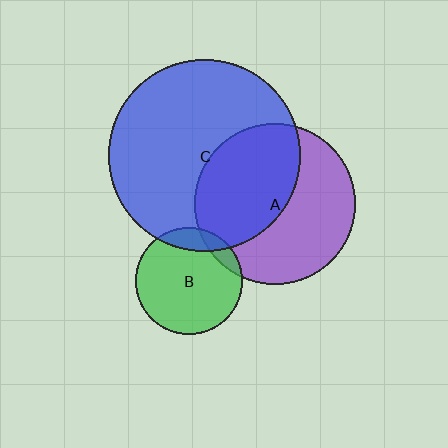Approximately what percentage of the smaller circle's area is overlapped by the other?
Approximately 15%.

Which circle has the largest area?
Circle C (blue).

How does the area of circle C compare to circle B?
Approximately 3.2 times.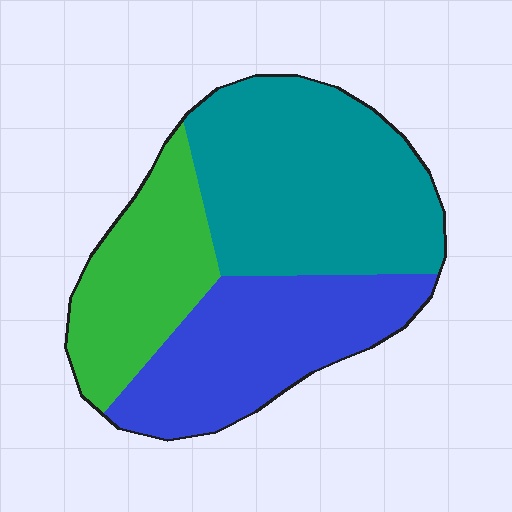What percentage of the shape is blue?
Blue takes up about one third (1/3) of the shape.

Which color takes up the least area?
Green, at roughly 25%.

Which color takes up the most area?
Teal, at roughly 45%.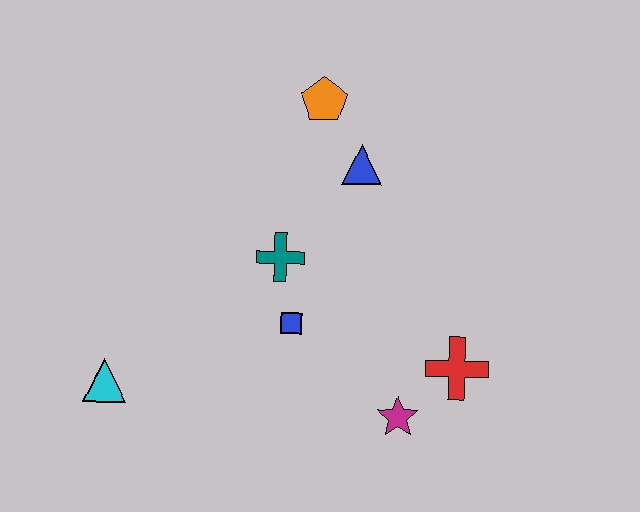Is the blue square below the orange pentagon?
Yes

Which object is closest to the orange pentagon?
The blue triangle is closest to the orange pentagon.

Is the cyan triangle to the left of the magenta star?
Yes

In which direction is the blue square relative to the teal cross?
The blue square is below the teal cross.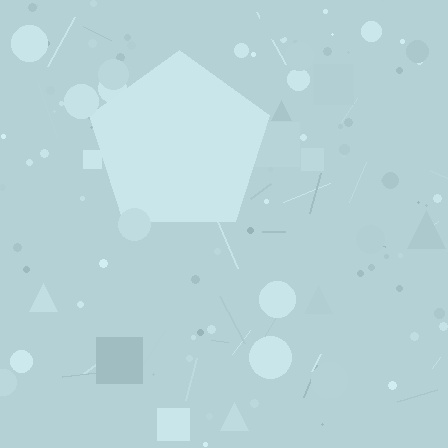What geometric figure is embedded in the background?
A pentagon is embedded in the background.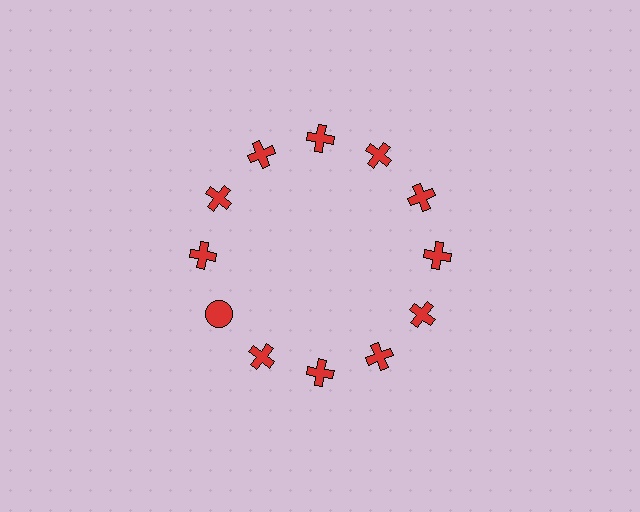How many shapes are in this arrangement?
There are 12 shapes arranged in a ring pattern.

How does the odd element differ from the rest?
It has a different shape: circle instead of cross.